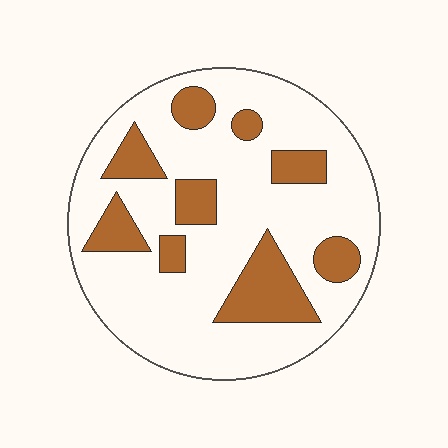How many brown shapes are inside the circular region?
9.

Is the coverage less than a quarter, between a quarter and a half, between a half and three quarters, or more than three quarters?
Less than a quarter.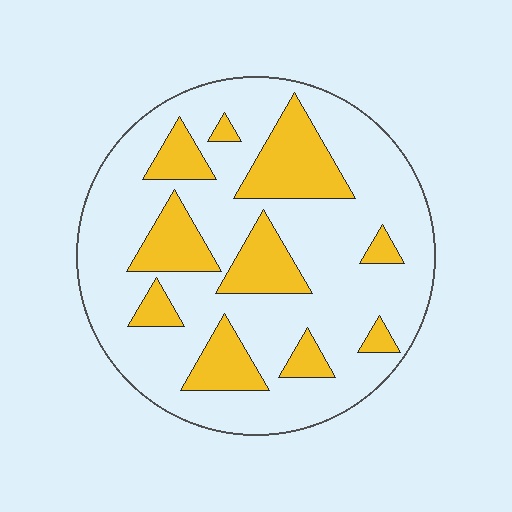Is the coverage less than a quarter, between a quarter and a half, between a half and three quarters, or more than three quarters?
Between a quarter and a half.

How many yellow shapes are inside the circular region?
10.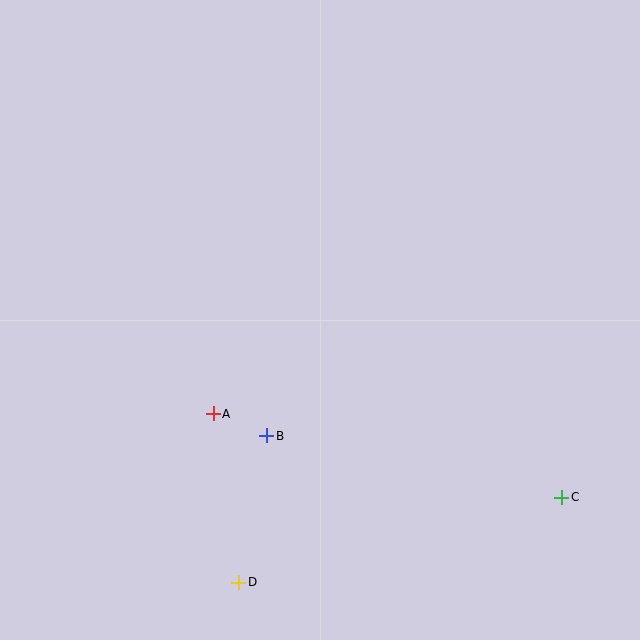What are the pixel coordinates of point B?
Point B is at (267, 436).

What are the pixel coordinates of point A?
Point A is at (213, 414).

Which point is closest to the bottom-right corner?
Point C is closest to the bottom-right corner.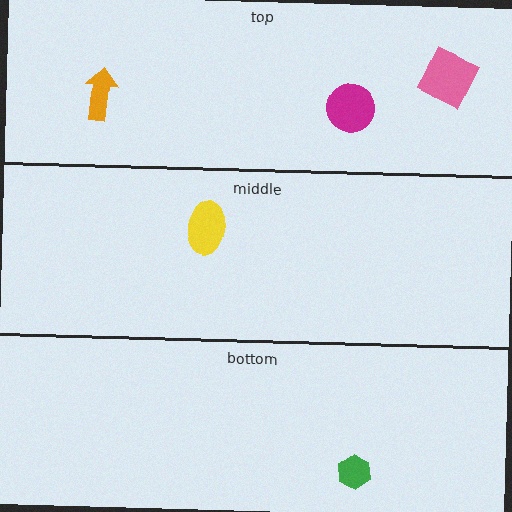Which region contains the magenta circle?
The top region.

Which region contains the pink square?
The top region.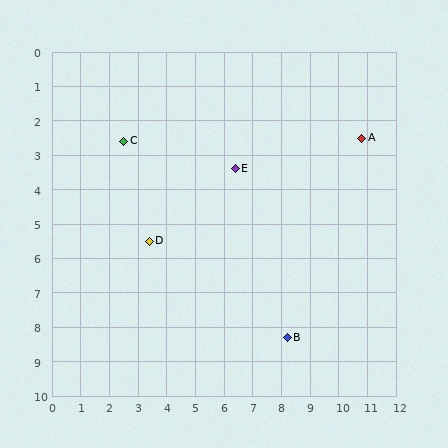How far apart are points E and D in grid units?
Points E and D are about 3.7 grid units apart.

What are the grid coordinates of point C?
Point C is at approximately (2.5, 2.6).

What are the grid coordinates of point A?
Point A is at approximately (10.8, 2.5).